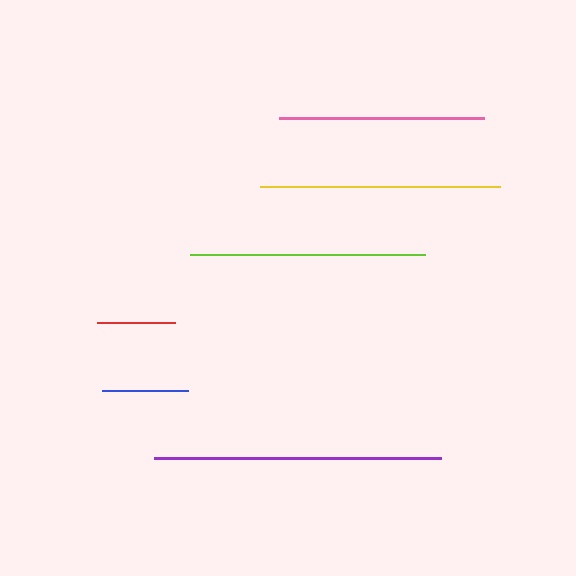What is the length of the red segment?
The red segment is approximately 78 pixels long.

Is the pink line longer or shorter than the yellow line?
The yellow line is longer than the pink line.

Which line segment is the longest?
The purple line is the longest at approximately 287 pixels.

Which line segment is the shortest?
The red line is the shortest at approximately 78 pixels.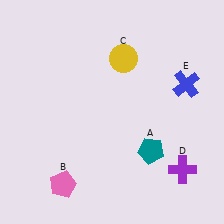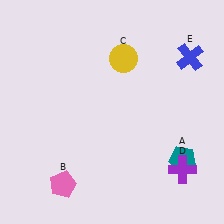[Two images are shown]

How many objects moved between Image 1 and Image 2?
2 objects moved between the two images.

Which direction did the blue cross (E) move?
The blue cross (E) moved up.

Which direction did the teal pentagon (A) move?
The teal pentagon (A) moved right.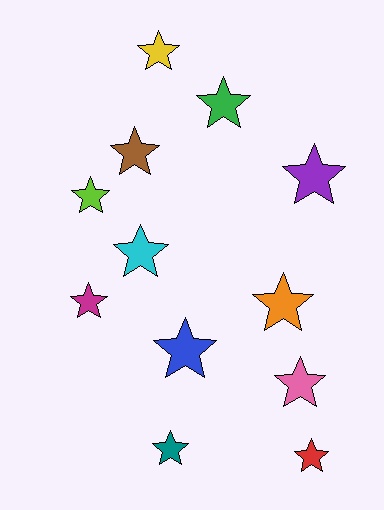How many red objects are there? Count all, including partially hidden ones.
There is 1 red object.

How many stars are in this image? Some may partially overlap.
There are 12 stars.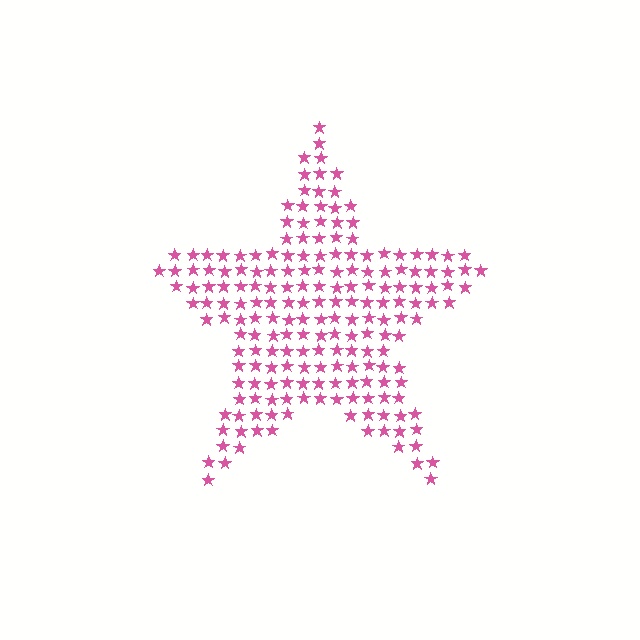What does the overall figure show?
The overall figure shows a star.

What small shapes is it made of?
It is made of small stars.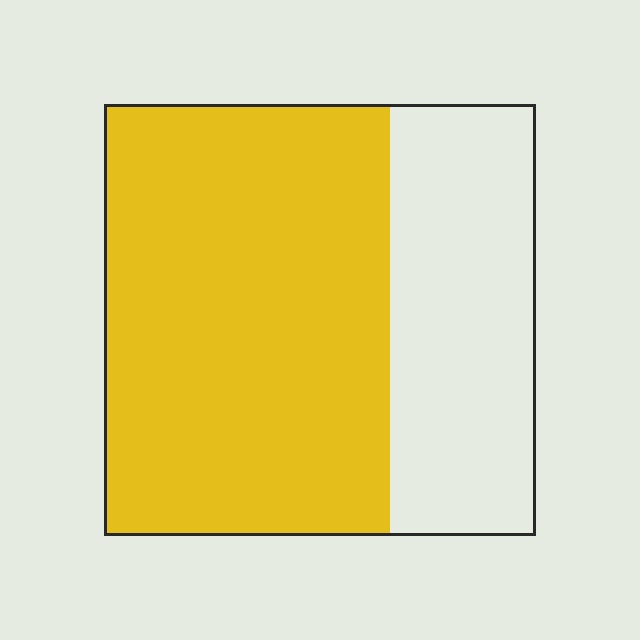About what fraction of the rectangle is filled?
About two thirds (2/3).